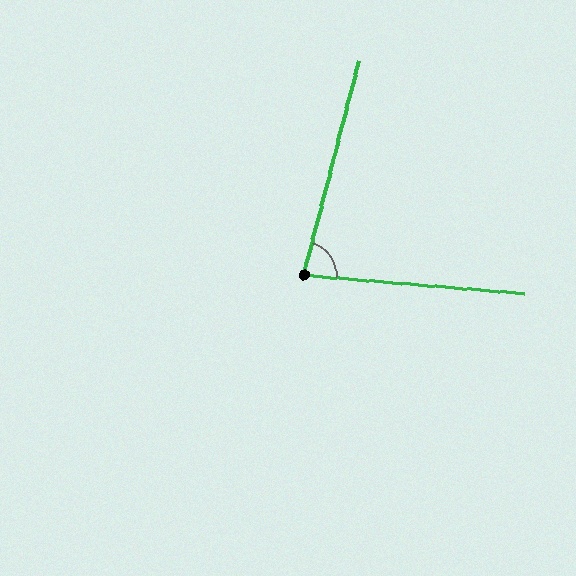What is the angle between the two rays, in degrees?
Approximately 80 degrees.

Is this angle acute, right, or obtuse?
It is acute.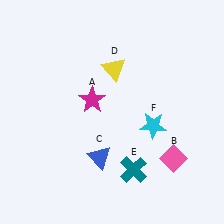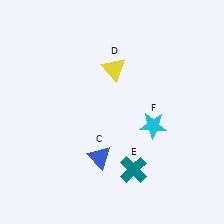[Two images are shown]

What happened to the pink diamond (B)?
The pink diamond (B) was removed in Image 2. It was in the bottom-right area of Image 1.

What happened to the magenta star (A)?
The magenta star (A) was removed in Image 2. It was in the top-left area of Image 1.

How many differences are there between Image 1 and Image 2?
There are 2 differences between the two images.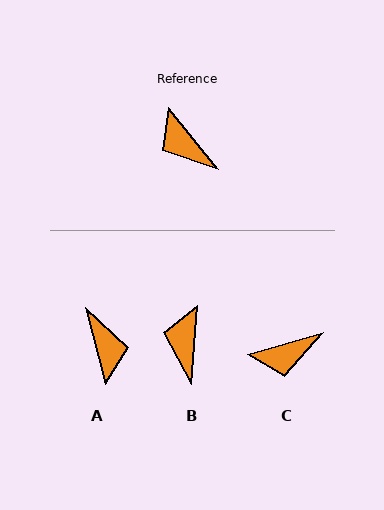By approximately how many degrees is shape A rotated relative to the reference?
Approximately 156 degrees counter-clockwise.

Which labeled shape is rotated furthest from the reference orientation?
A, about 156 degrees away.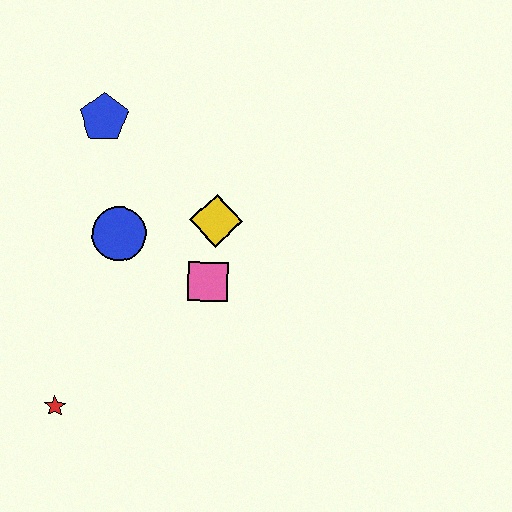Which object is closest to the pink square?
The yellow diamond is closest to the pink square.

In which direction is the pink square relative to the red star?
The pink square is to the right of the red star.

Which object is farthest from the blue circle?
The red star is farthest from the blue circle.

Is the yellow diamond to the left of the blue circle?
No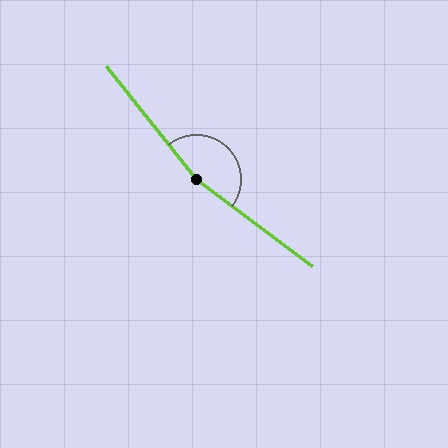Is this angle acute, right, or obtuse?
It is obtuse.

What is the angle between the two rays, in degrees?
Approximately 166 degrees.